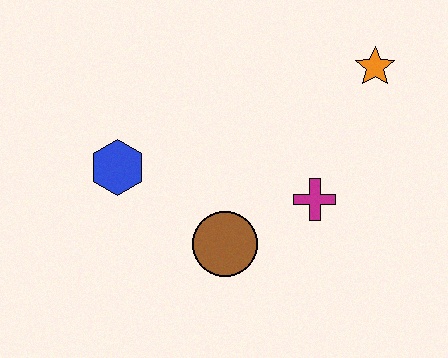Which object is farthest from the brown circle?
The orange star is farthest from the brown circle.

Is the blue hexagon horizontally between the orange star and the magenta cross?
No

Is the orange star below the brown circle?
No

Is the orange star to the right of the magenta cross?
Yes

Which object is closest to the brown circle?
The magenta cross is closest to the brown circle.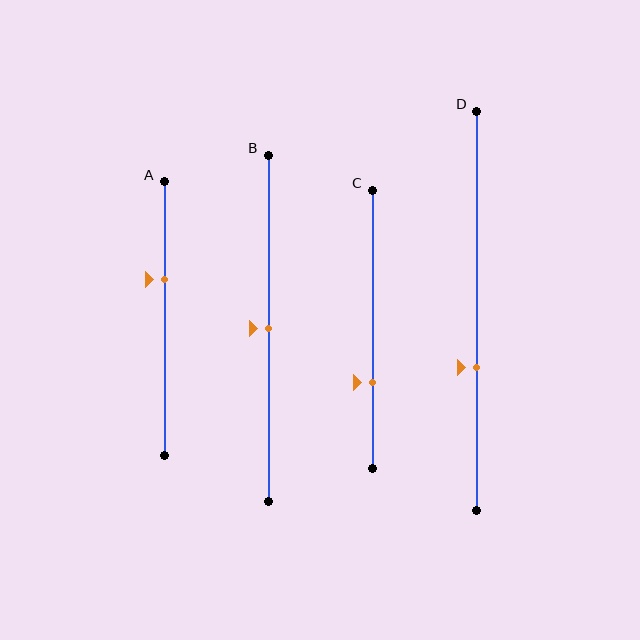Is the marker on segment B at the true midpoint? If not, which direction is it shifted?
Yes, the marker on segment B is at the true midpoint.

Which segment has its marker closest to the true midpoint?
Segment B has its marker closest to the true midpoint.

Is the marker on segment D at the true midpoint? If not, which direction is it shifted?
No, the marker on segment D is shifted downward by about 14% of the segment length.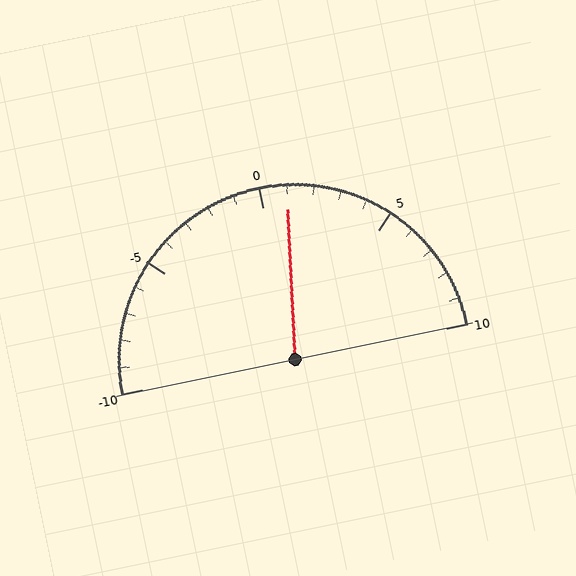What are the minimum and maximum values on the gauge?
The gauge ranges from -10 to 10.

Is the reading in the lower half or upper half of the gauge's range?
The reading is in the upper half of the range (-10 to 10).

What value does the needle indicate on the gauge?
The needle indicates approximately 1.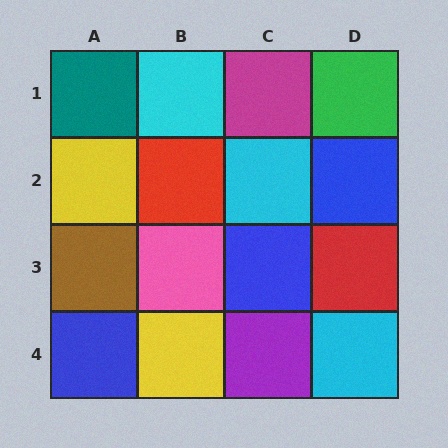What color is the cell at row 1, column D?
Green.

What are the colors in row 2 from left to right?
Yellow, red, cyan, blue.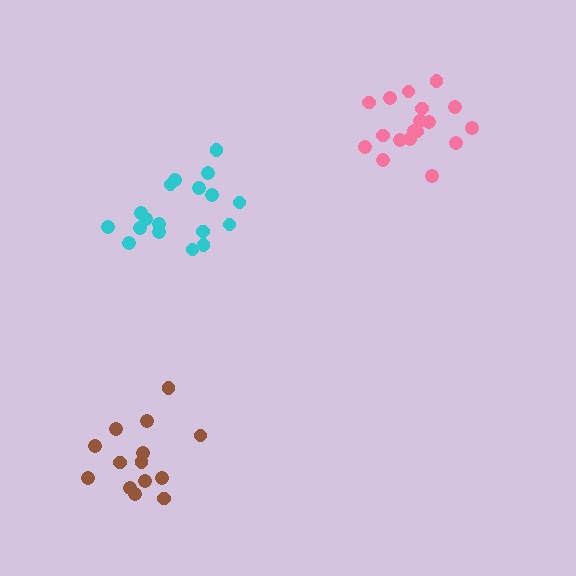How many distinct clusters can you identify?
There are 3 distinct clusters.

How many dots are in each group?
Group 1: 18 dots, Group 2: 18 dots, Group 3: 14 dots (50 total).